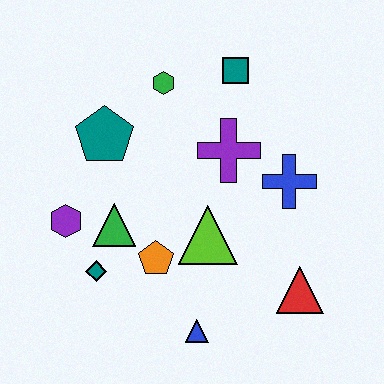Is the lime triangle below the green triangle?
Yes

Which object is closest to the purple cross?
The blue cross is closest to the purple cross.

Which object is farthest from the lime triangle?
The teal square is farthest from the lime triangle.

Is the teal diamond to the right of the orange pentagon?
No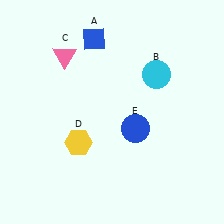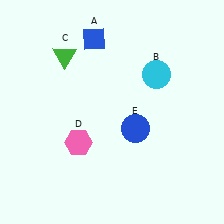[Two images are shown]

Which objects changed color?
C changed from pink to green. D changed from yellow to pink.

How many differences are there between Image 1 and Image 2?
There are 2 differences between the two images.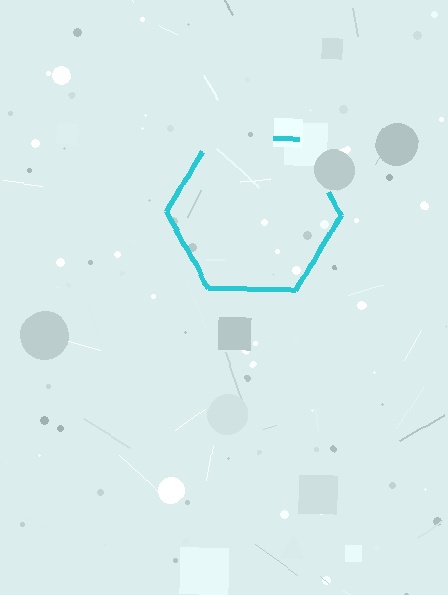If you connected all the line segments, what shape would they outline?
They would outline a hexagon.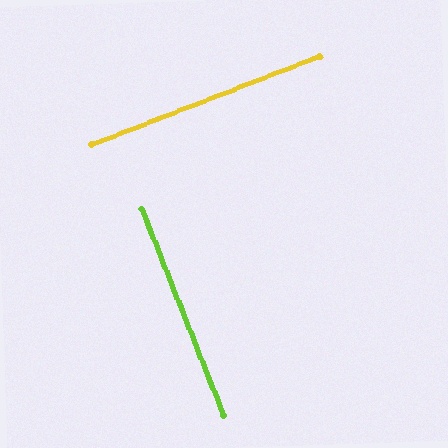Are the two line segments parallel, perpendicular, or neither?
Perpendicular — they meet at approximately 89°.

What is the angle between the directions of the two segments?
Approximately 89 degrees.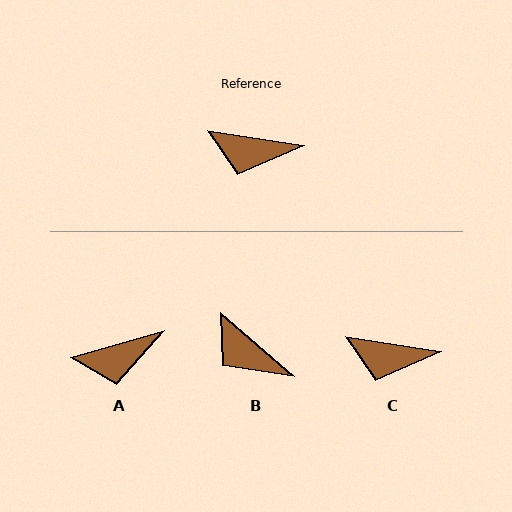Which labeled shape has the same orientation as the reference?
C.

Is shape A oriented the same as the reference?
No, it is off by about 25 degrees.